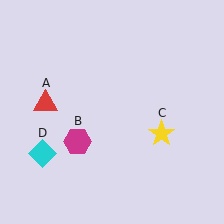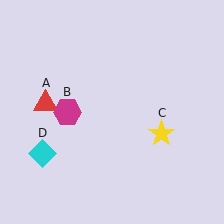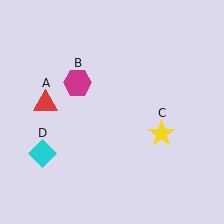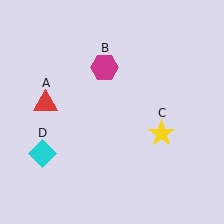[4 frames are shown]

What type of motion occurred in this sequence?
The magenta hexagon (object B) rotated clockwise around the center of the scene.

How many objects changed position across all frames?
1 object changed position: magenta hexagon (object B).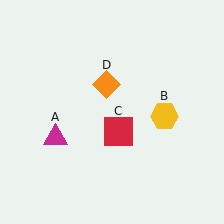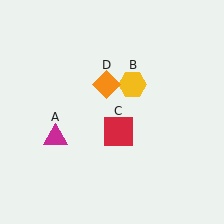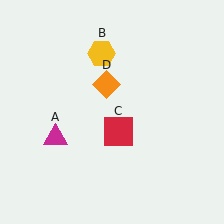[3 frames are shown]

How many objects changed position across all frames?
1 object changed position: yellow hexagon (object B).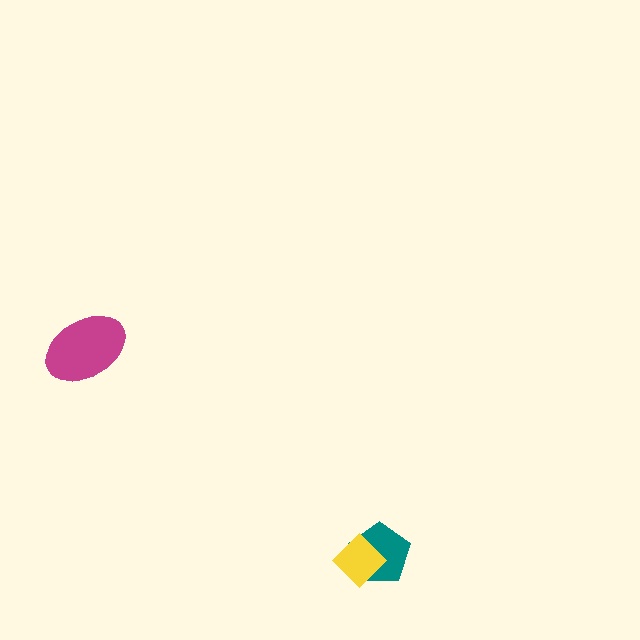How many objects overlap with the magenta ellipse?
0 objects overlap with the magenta ellipse.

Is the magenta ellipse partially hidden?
No, no other shape covers it.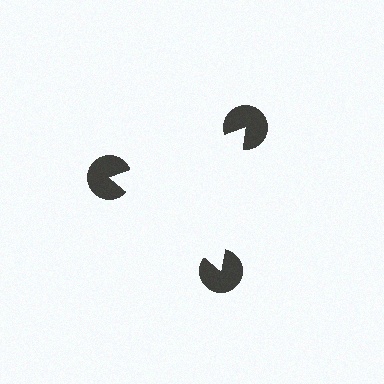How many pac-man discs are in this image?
There are 3 — one at each vertex of the illusory triangle.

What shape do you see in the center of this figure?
An illusory triangle — its edges are inferred from the aligned wedge cuts in the pac-man discs, not physically drawn.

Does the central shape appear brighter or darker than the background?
It typically appears slightly brighter than the background, even though no actual brightness change is drawn.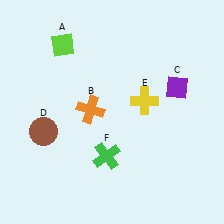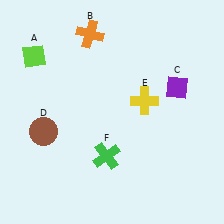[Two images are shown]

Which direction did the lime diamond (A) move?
The lime diamond (A) moved left.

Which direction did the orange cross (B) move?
The orange cross (B) moved up.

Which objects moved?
The objects that moved are: the lime diamond (A), the orange cross (B).